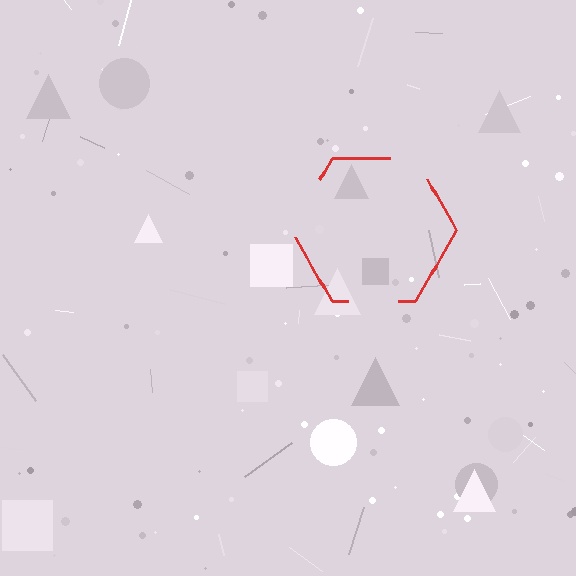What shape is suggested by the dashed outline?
The dashed outline suggests a hexagon.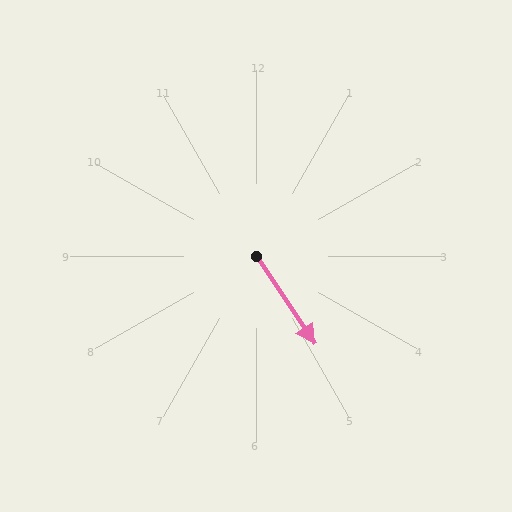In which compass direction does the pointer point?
Southeast.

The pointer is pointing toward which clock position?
Roughly 5 o'clock.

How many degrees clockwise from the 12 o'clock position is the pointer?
Approximately 146 degrees.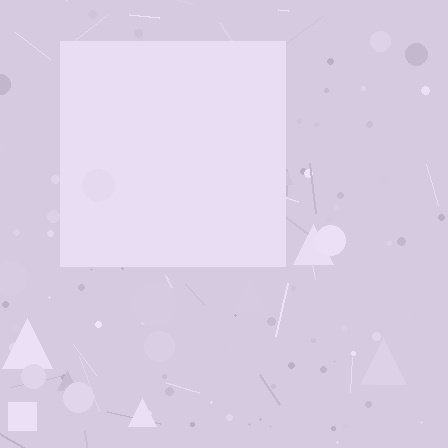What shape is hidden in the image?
A square is hidden in the image.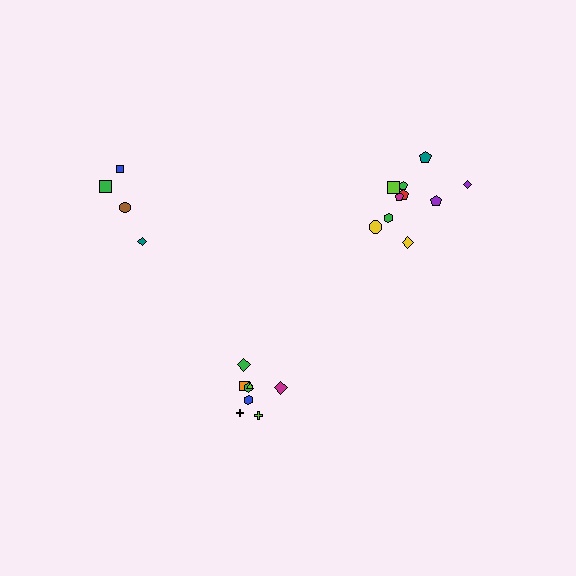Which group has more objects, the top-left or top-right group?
The top-right group.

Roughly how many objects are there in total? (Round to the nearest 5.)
Roughly 20 objects in total.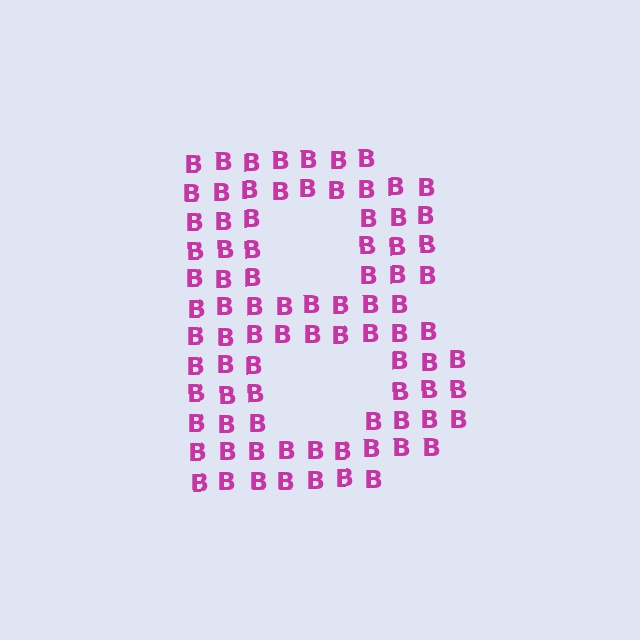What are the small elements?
The small elements are letter B's.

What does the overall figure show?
The overall figure shows the letter B.